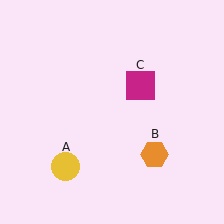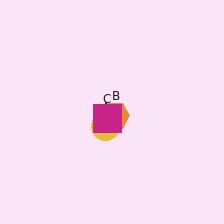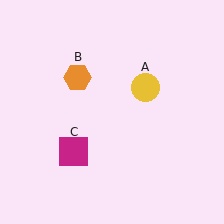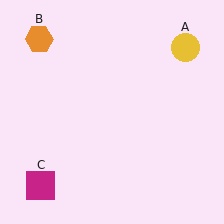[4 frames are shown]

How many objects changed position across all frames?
3 objects changed position: yellow circle (object A), orange hexagon (object B), magenta square (object C).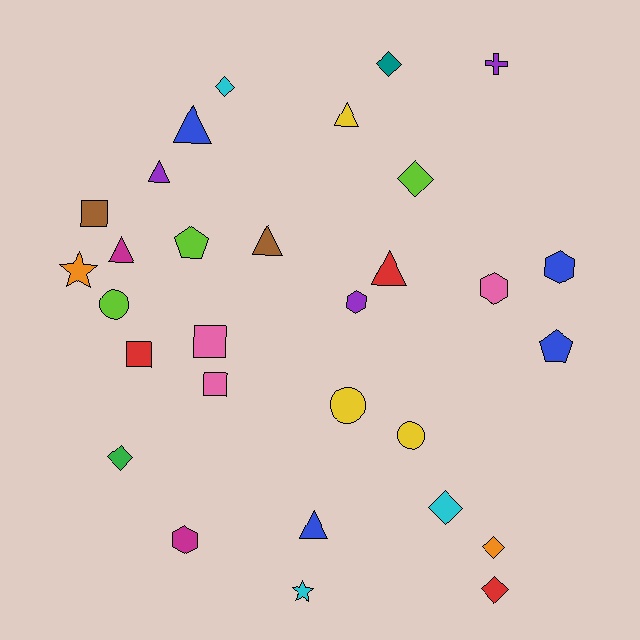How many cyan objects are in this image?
There are 3 cyan objects.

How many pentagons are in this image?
There are 2 pentagons.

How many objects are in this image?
There are 30 objects.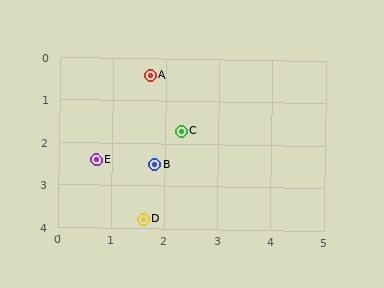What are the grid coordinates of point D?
Point D is at approximately (1.6, 3.8).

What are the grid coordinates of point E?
Point E is at approximately (0.7, 2.4).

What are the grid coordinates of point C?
Point C is at approximately (2.3, 1.7).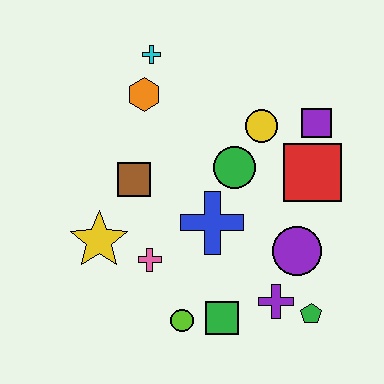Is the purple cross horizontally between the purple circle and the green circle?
Yes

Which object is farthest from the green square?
The cyan cross is farthest from the green square.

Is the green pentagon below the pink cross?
Yes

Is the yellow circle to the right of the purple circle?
No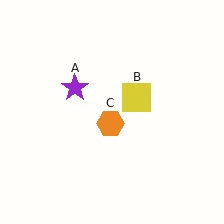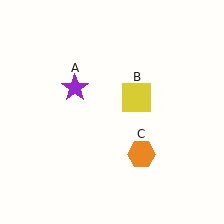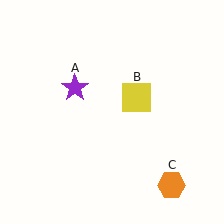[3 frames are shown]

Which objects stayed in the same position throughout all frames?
Purple star (object A) and yellow square (object B) remained stationary.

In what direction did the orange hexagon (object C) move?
The orange hexagon (object C) moved down and to the right.